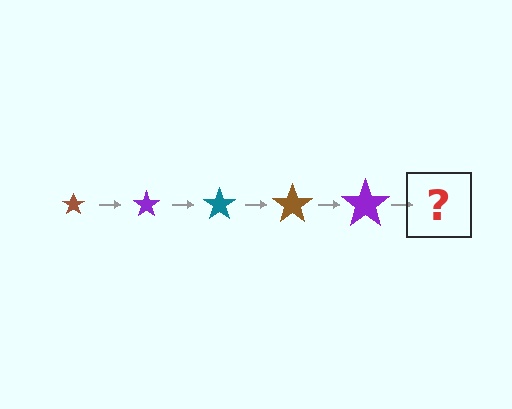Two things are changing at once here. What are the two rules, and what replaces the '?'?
The two rules are that the star grows larger each step and the color cycles through brown, purple, and teal. The '?' should be a teal star, larger than the previous one.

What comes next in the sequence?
The next element should be a teal star, larger than the previous one.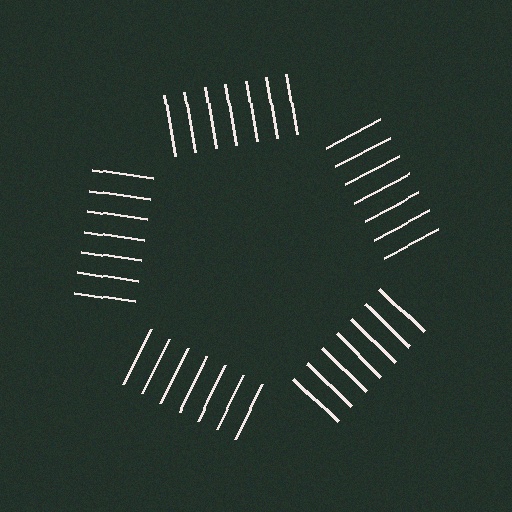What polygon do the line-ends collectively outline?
An illusory pentagon — the line segments terminate on its edges but no continuous stroke is drawn.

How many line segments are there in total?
35 — 7 along each of the 5 edges.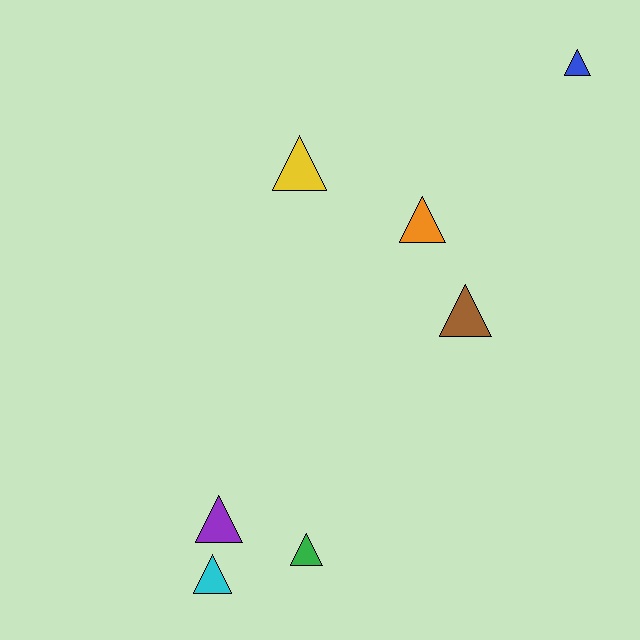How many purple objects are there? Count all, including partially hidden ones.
There is 1 purple object.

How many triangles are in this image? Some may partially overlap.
There are 7 triangles.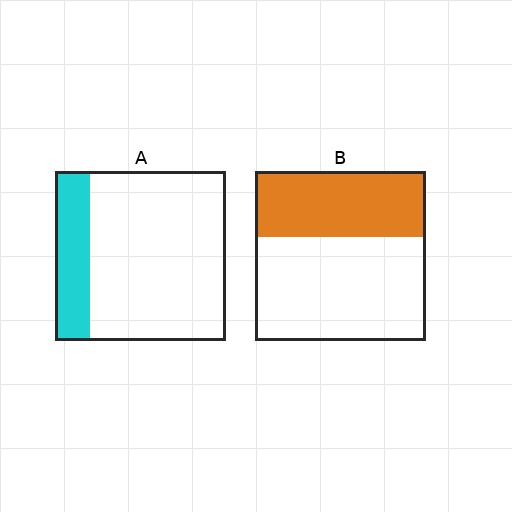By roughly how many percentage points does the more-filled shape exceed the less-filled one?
By roughly 20 percentage points (B over A).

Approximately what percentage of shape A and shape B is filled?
A is approximately 20% and B is approximately 40%.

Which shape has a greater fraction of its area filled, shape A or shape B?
Shape B.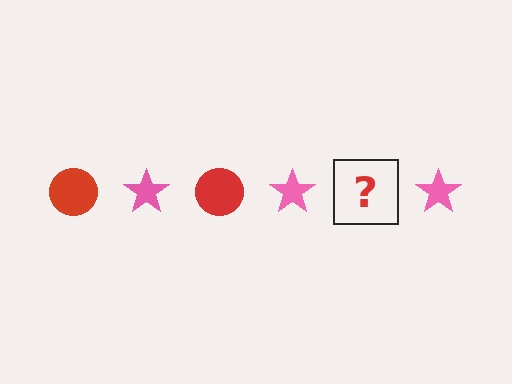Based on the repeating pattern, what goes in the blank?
The blank should be a red circle.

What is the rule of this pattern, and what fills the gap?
The rule is that the pattern alternates between red circle and pink star. The gap should be filled with a red circle.